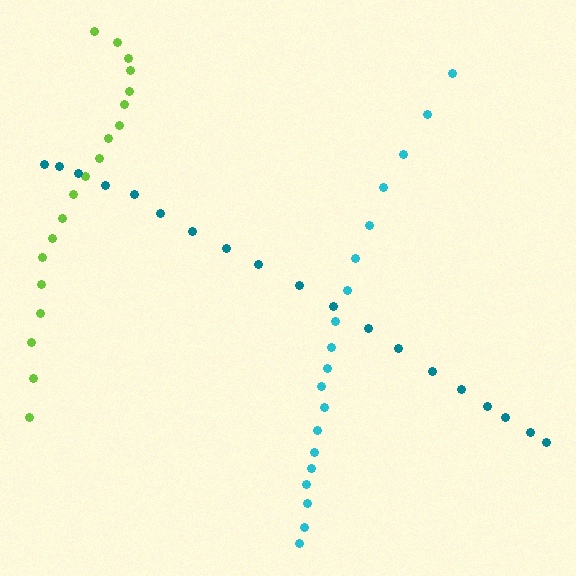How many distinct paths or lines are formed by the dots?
There are 3 distinct paths.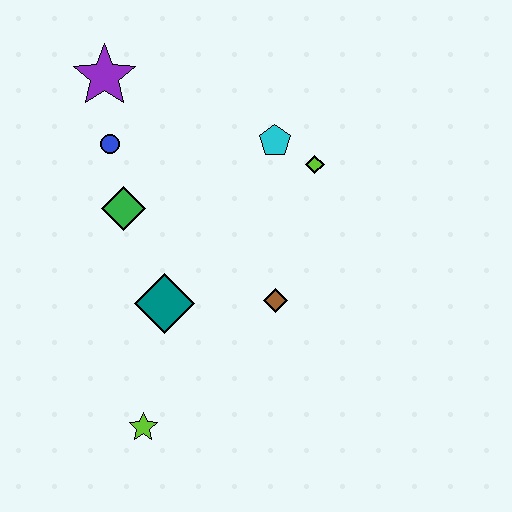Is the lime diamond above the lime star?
Yes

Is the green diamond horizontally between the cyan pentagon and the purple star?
Yes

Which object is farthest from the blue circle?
The lime star is farthest from the blue circle.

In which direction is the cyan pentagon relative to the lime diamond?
The cyan pentagon is to the left of the lime diamond.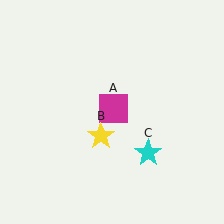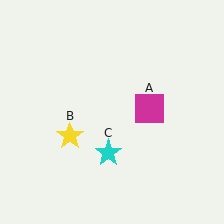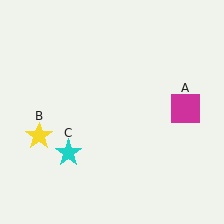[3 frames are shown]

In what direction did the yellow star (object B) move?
The yellow star (object B) moved left.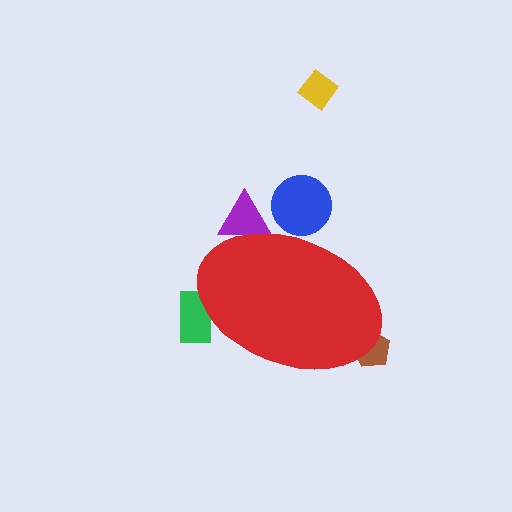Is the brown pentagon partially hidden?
Yes, the brown pentagon is partially hidden behind the red ellipse.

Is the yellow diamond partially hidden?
No, the yellow diamond is fully visible.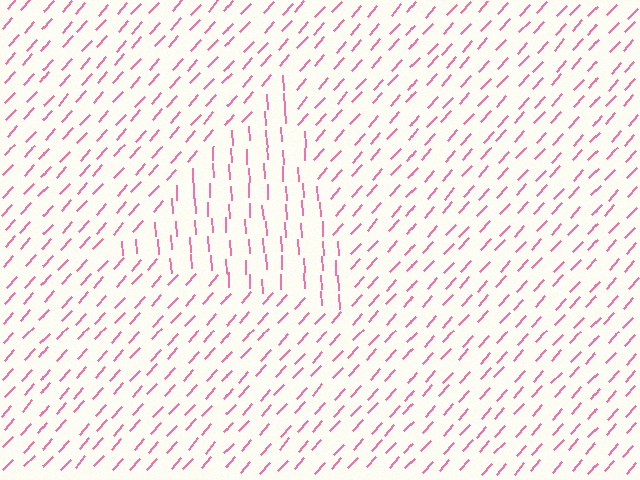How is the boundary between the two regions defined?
The boundary is defined purely by a change in line orientation (approximately 45 degrees difference). All lines are the same color and thickness.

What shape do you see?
I see a triangle.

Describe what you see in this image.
The image is filled with small pink line segments. A triangle region in the image has lines oriented differently from the surrounding lines, creating a visible texture boundary.